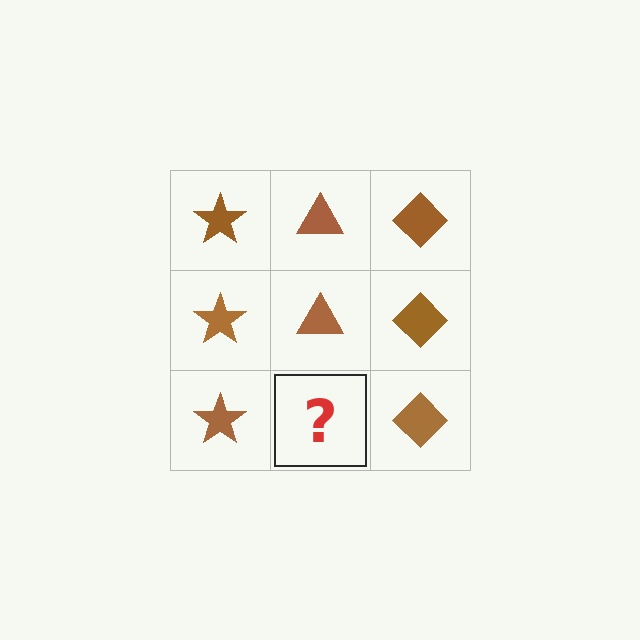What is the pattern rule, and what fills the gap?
The rule is that each column has a consistent shape. The gap should be filled with a brown triangle.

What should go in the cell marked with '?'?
The missing cell should contain a brown triangle.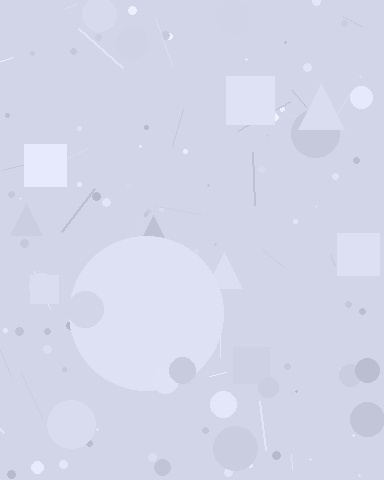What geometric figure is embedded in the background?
A circle is embedded in the background.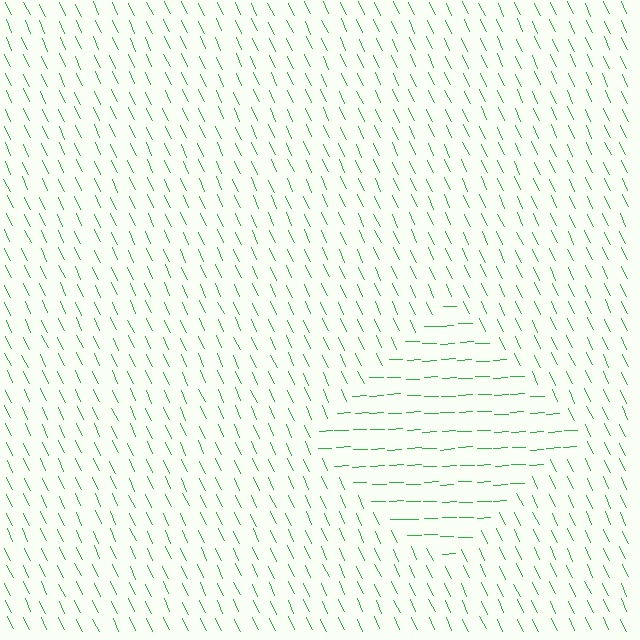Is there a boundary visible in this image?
Yes, there is a texture boundary formed by a change in line orientation.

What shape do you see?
I see a diamond.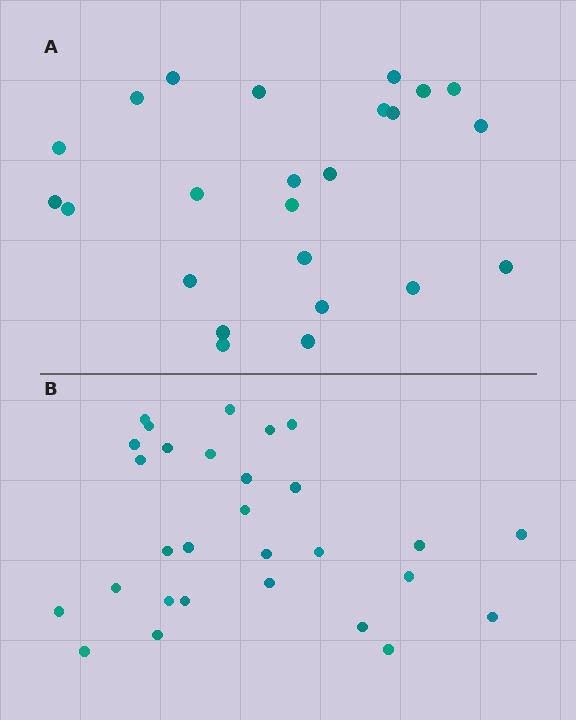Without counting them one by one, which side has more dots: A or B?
Region B (the bottom region) has more dots.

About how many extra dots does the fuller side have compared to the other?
Region B has about 5 more dots than region A.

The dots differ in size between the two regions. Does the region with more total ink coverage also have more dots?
No. Region A has more total ink coverage because its dots are larger, but region B actually contains more individual dots. Total area can be misleading — the number of items is what matters here.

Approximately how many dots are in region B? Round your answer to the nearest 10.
About 30 dots. (The exact count is 29, which rounds to 30.)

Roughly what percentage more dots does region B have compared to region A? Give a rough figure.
About 20% more.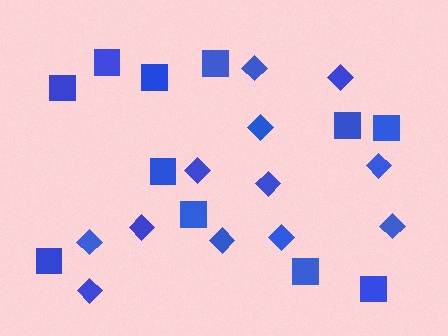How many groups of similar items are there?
There are 2 groups: one group of diamonds (12) and one group of squares (11).